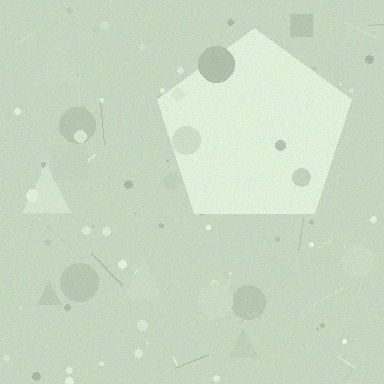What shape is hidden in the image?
A pentagon is hidden in the image.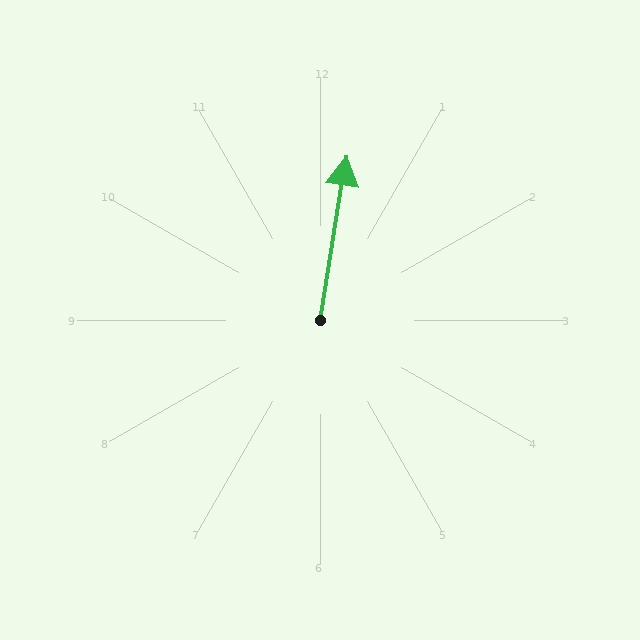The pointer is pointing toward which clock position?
Roughly 12 o'clock.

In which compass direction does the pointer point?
North.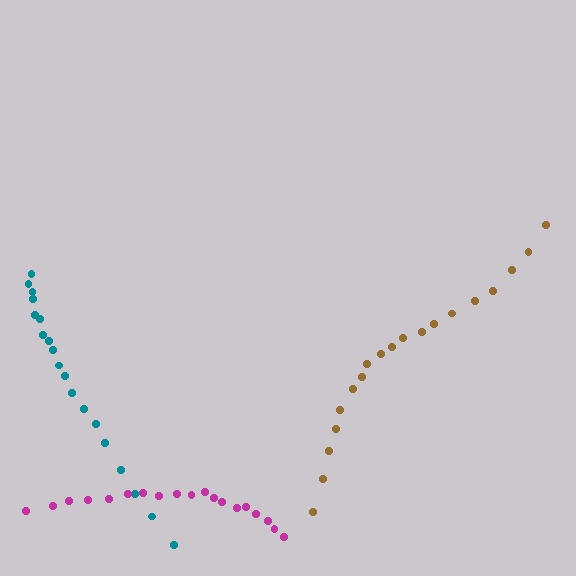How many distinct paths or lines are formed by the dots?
There are 3 distinct paths.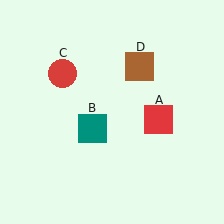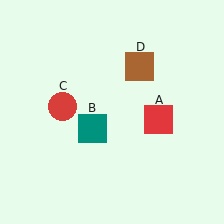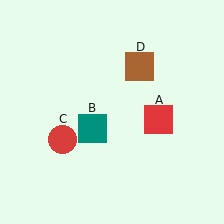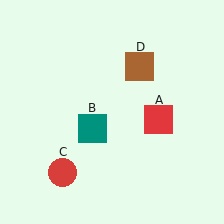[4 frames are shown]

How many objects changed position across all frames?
1 object changed position: red circle (object C).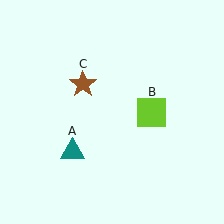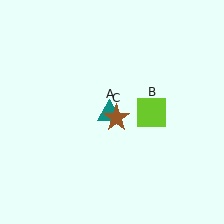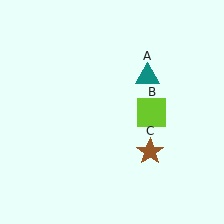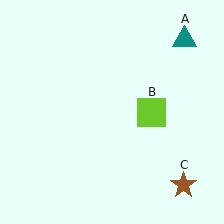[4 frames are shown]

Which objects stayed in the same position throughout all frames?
Lime square (object B) remained stationary.